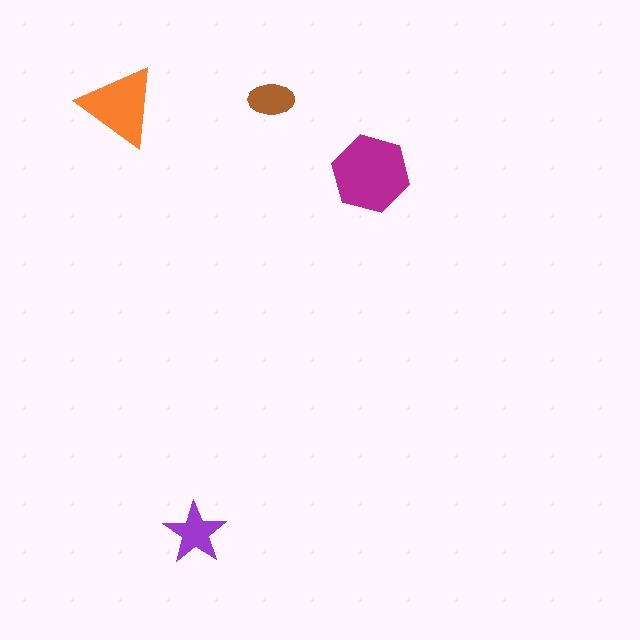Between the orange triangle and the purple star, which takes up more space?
The orange triangle.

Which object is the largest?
The magenta hexagon.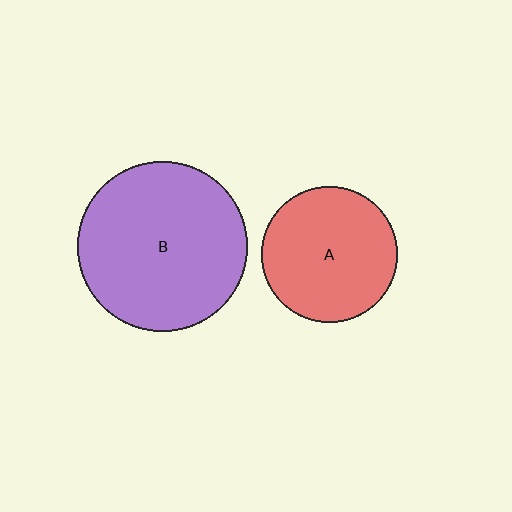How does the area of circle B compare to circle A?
Approximately 1.6 times.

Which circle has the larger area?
Circle B (purple).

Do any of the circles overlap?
No, none of the circles overlap.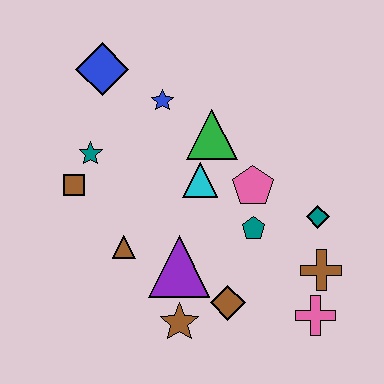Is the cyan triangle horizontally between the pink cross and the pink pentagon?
No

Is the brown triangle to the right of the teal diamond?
No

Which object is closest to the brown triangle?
The purple triangle is closest to the brown triangle.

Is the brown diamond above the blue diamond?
No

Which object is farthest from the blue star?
The pink cross is farthest from the blue star.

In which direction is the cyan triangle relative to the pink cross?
The cyan triangle is above the pink cross.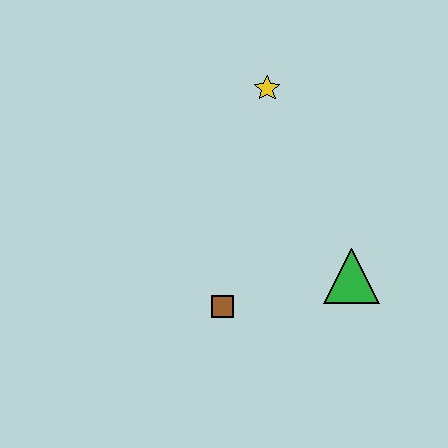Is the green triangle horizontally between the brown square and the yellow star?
No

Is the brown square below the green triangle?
Yes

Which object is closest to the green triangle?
The brown square is closest to the green triangle.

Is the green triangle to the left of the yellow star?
No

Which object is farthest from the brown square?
The yellow star is farthest from the brown square.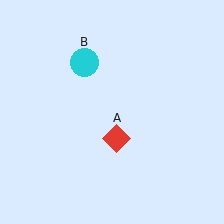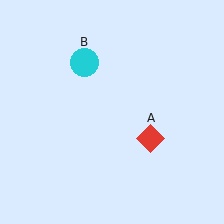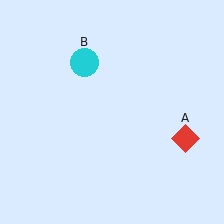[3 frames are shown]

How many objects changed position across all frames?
1 object changed position: red diamond (object A).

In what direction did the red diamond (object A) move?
The red diamond (object A) moved right.